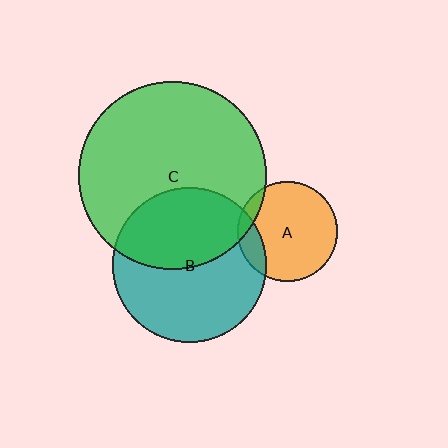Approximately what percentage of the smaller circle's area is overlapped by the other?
Approximately 45%.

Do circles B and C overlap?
Yes.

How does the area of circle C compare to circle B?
Approximately 1.5 times.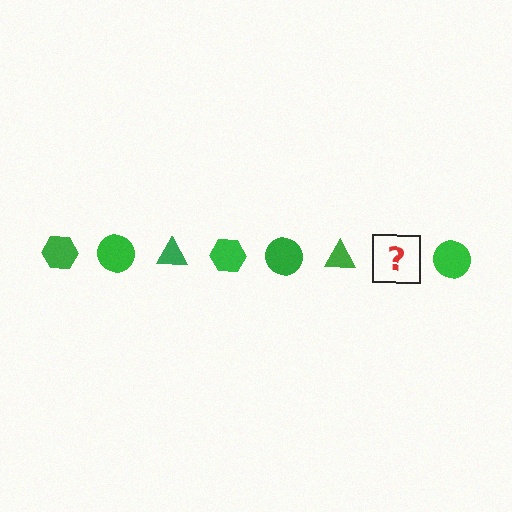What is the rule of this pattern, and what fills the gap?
The rule is that the pattern cycles through hexagon, circle, triangle shapes in green. The gap should be filled with a green hexagon.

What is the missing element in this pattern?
The missing element is a green hexagon.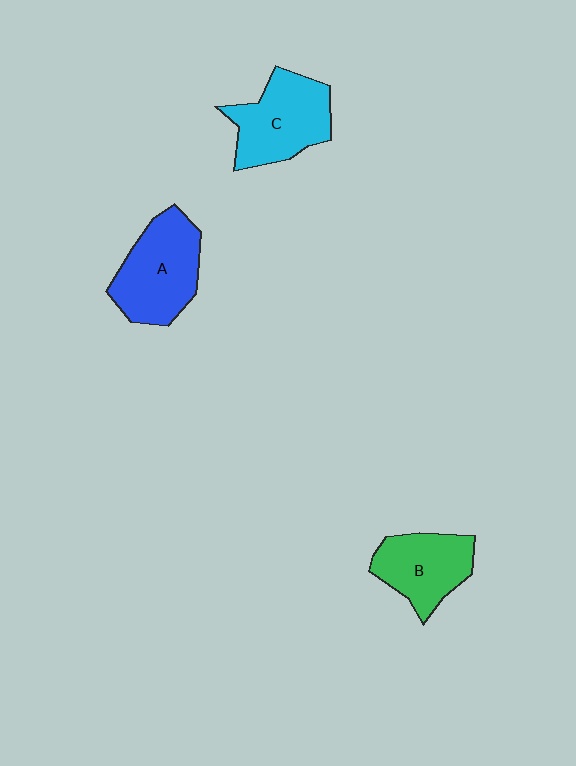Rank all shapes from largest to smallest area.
From largest to smallest: A (blue), C (cyan), B (green).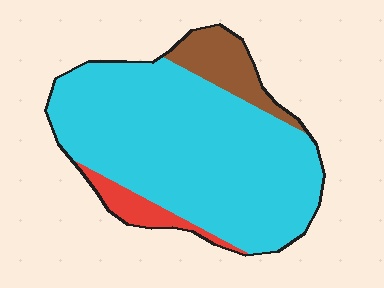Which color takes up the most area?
Cyan, at roughly 80%.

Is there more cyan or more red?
Cyan.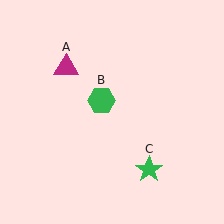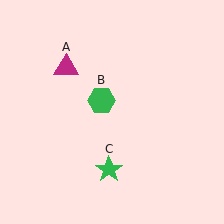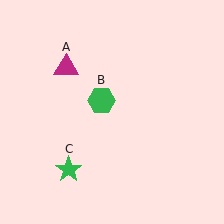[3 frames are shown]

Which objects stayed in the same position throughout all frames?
Magenta triangle (object A) and green hexagon (object B) remained stationary.